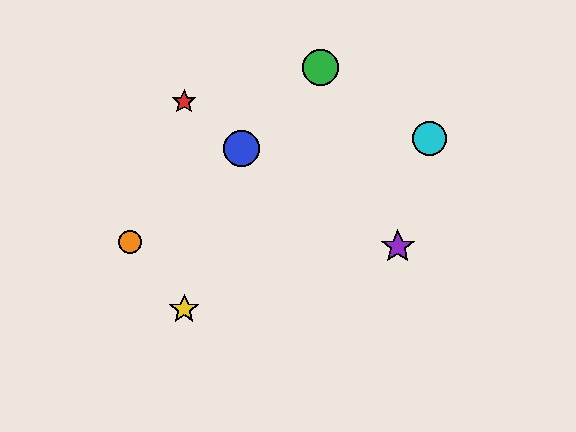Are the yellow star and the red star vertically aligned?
Yes, both are at x≈184.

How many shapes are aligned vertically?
2 shapes (the red star, the yellow star) are aligned vertically.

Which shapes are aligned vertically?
The red star, the yellow star are aligned vertically.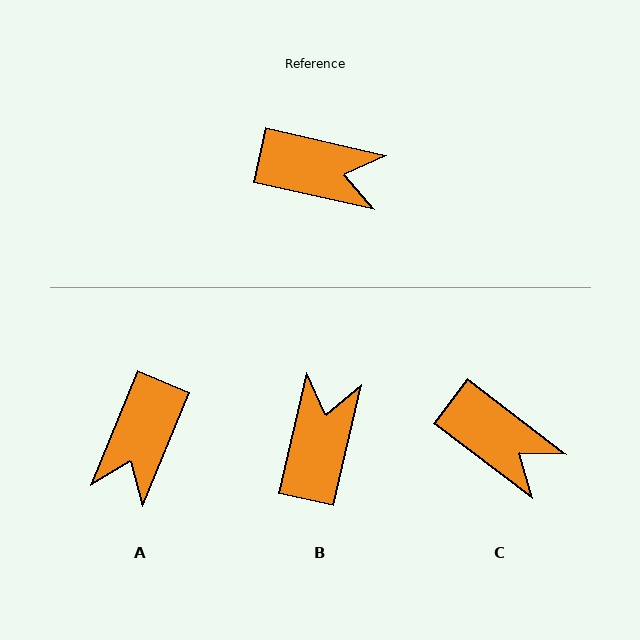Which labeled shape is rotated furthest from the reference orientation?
A, about 99 degrees away.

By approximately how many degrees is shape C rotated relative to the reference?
Approximately 25 degrees clockwise.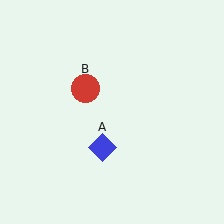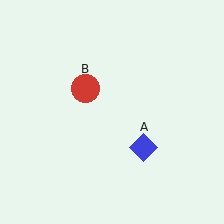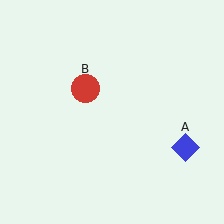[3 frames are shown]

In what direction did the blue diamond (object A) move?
The blue diamond (object A) moved right.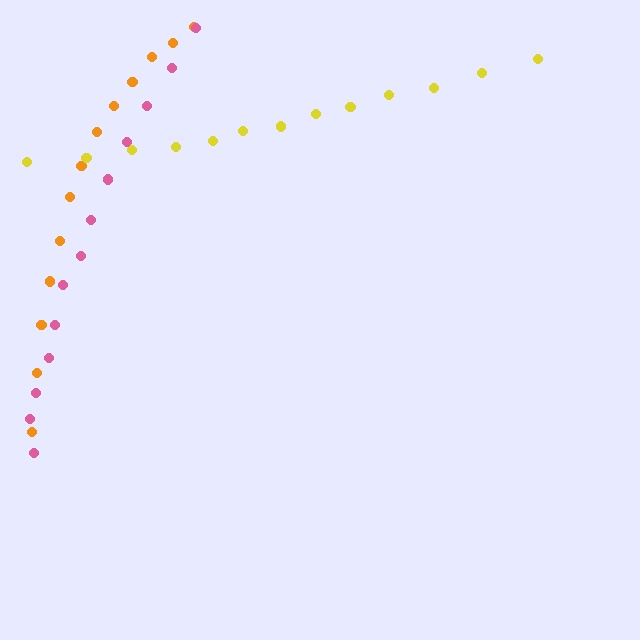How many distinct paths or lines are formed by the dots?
There are 3 distinct paths.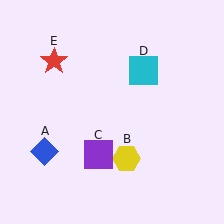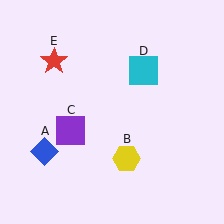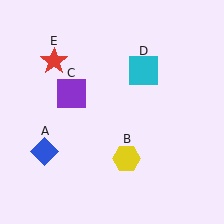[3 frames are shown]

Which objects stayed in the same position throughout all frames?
Blue diamond (object A) and yellow hexagon (object B) and cyan square (object D) and red star (object E) remained stationary.